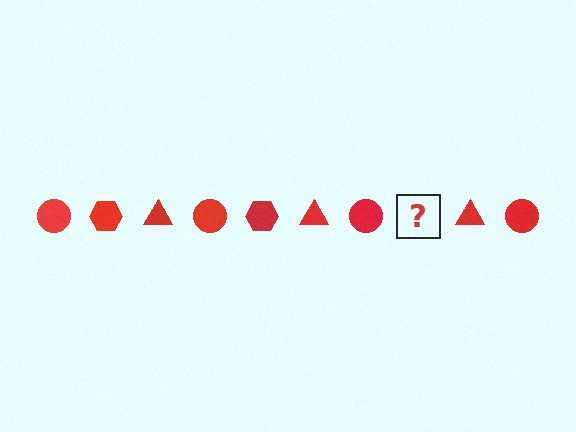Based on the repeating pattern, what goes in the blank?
The blank should be a red hexagon.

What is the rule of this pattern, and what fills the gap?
The rule is that the pattern cycles through circle, hexagon, triangle shapes in red. The gap should be filled with a red hexagon.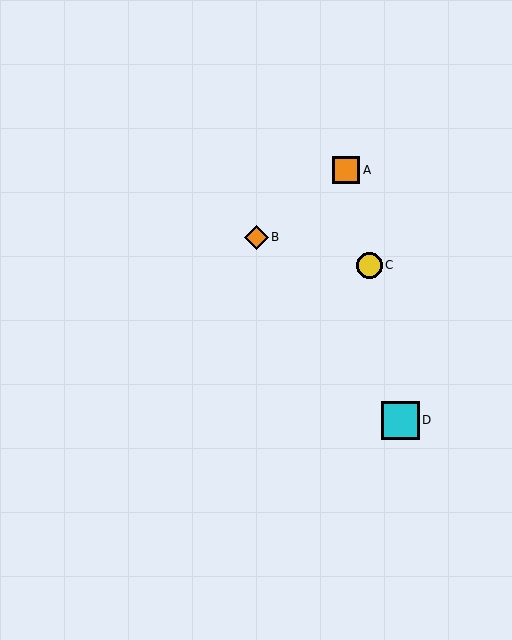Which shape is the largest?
The cyan square (labeled D) is the largest.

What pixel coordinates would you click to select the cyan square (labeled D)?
Click at (400, 420) to select the cyan square D.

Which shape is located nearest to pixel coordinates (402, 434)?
The cyan square (labeled D) at (400, 420) is nearest to that location.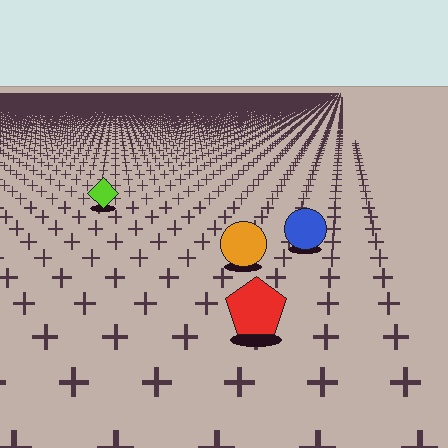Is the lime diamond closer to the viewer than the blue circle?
No. The blue circle is closer — you can tell from the texture gradient: the ground texture is coarser near it.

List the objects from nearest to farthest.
From nearest to farthest: the red pentagon, the orange circle, the blue circle, the lime diamond.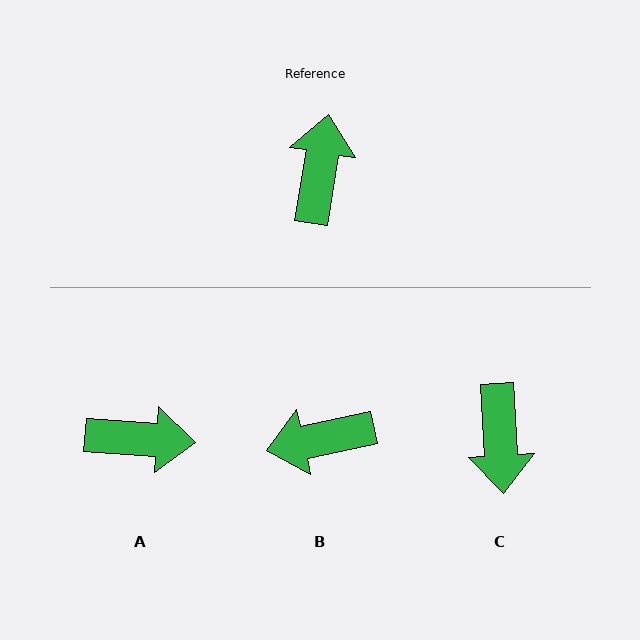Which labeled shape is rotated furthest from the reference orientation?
C, about 167 degrees away.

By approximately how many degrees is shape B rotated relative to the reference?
Approximately 111 degrees counter-clockwise.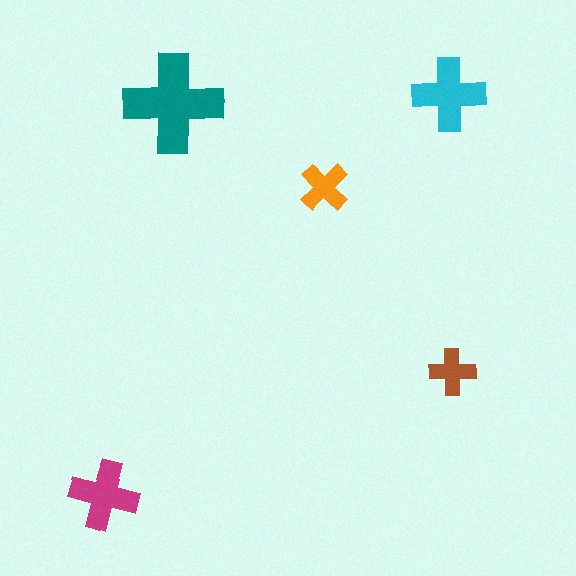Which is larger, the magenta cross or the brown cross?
The magenta one.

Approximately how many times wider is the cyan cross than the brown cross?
About 1.5 times wider.